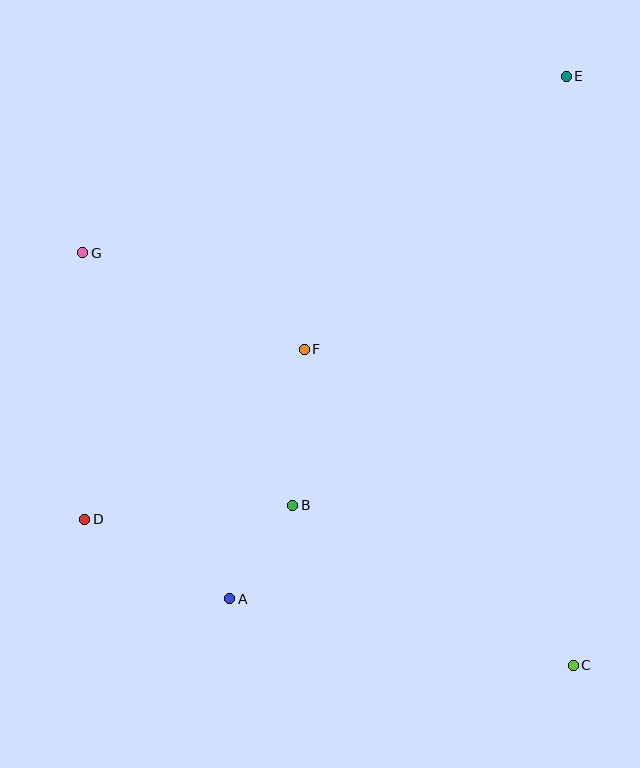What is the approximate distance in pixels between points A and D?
The distance between A and D is approximately 165 pixels.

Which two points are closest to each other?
Points A and B are closest to each other.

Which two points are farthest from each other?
Points D and E are farthest from each other.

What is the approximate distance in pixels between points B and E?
The distance between B and E is approximately 509 pixels.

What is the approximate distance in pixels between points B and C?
The distance between B and C is approximately 323 pixels.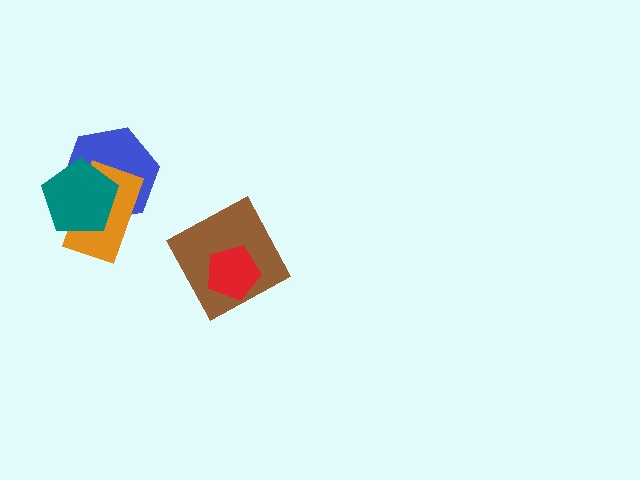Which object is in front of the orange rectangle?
The teal pentagon is in front of the orange rectangle.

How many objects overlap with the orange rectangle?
2 objects overlap with the orange rectangle.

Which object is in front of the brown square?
The red pentagon is in front of the brown square.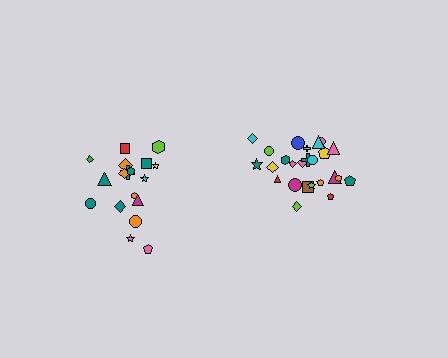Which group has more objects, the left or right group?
The right group.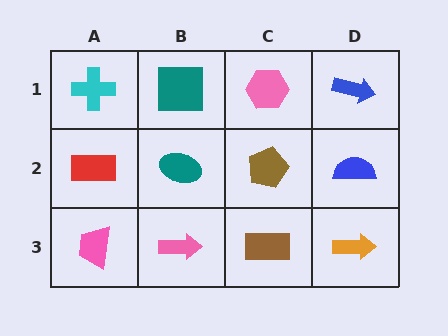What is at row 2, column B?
A teal ellipse.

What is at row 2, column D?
A blue semicircle.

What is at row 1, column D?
A blue arrow.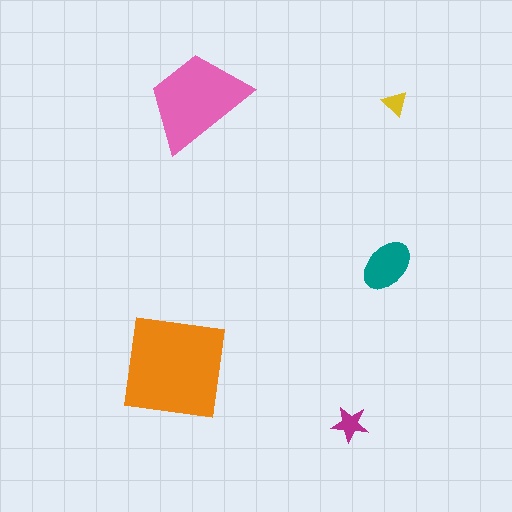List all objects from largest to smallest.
The orange square, the pink trapezoid, the teal ellipse, the magenta star, the yellow triangle.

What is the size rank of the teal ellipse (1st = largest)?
3rd.